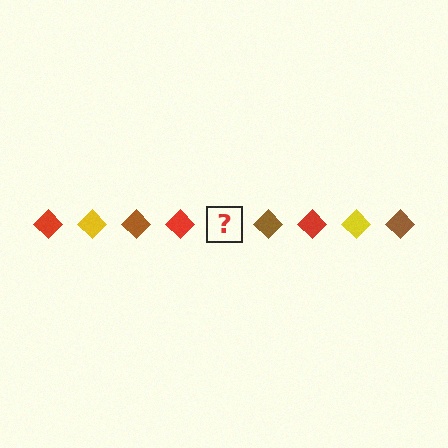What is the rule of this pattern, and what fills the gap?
The rule is that the pattern cycles through red, yellow, brown diamonds. The gap should be filled with a yellow diamond.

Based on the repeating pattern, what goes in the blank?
The blank should be a yellow diamond.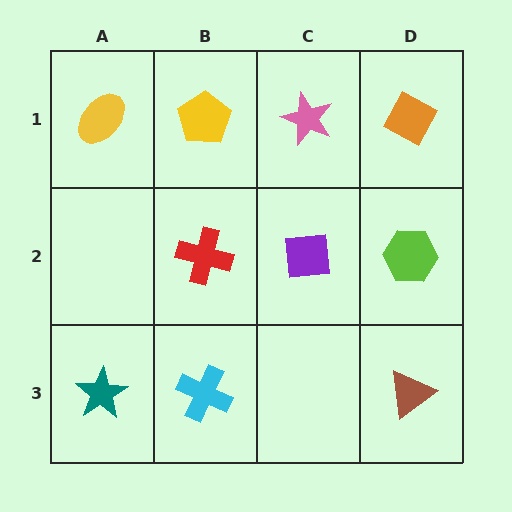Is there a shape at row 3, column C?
No, that cell is empty.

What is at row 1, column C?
A pink star.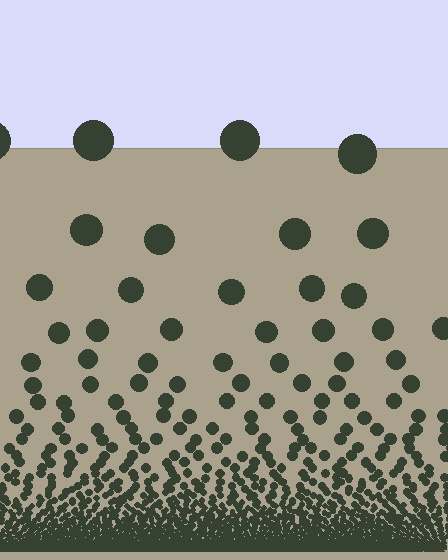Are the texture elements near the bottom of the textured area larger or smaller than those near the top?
Smaller. The gradient is inverted — elements near the bottom are smaller and denser.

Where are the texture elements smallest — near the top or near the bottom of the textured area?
Near the bottom.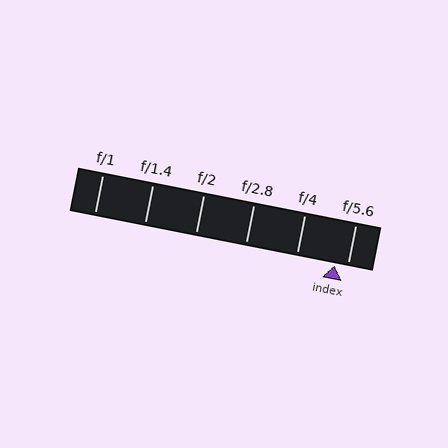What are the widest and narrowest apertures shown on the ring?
The widest aperture shown is f/1 and the narrowest is f/5.6.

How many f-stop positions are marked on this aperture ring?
There are 6 f-stop positions marked.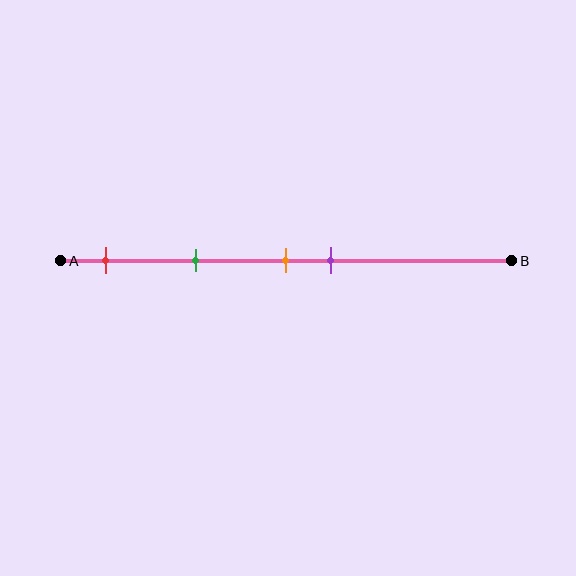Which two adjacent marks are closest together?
The orange and purple marks are the closest adjacent pair.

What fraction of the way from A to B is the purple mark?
The purple mark is approximately 60% (0.6) of the way from A to B.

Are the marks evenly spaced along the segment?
No, the marks are not evenly spaced.